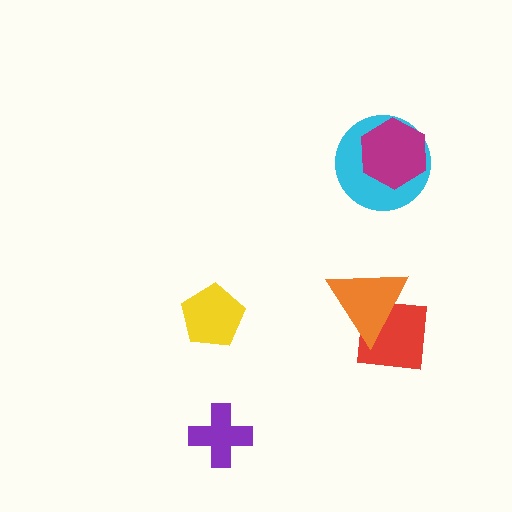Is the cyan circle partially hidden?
Yes, it is partially covered by another shape.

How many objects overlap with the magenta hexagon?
1 object overlaps with the magenta hexagon.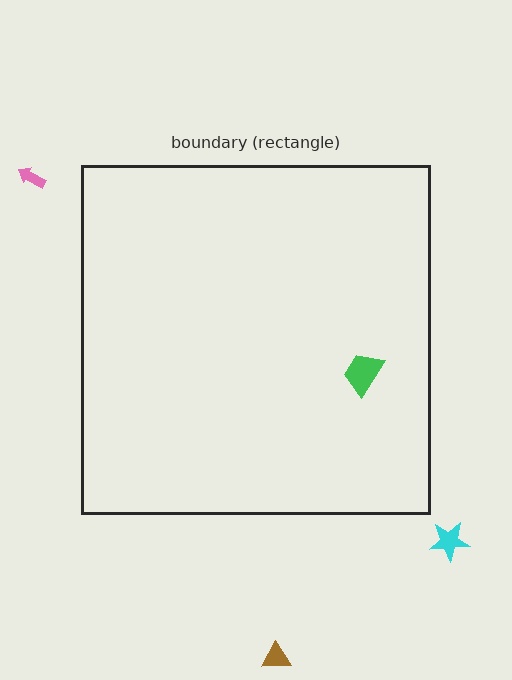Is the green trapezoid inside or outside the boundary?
Inside.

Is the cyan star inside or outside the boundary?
Outside.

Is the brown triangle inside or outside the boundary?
Outside.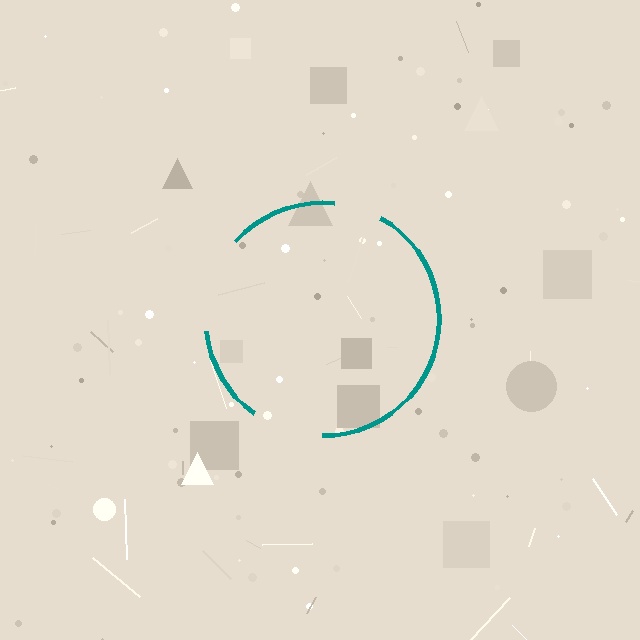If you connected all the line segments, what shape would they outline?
They would outline a circle.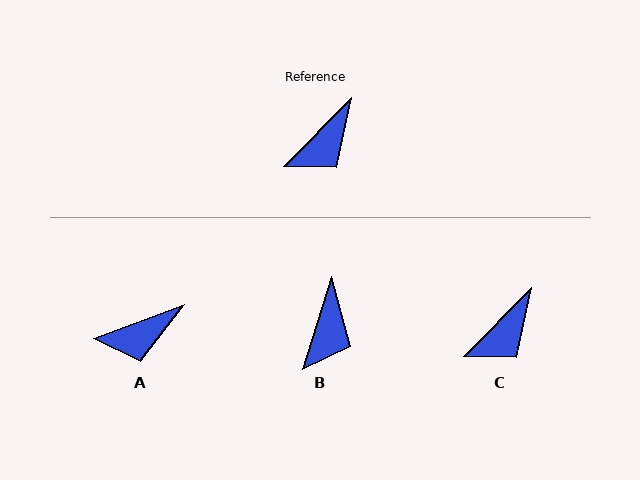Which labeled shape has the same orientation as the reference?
C.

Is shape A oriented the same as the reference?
No, it is off by about 25 degrees.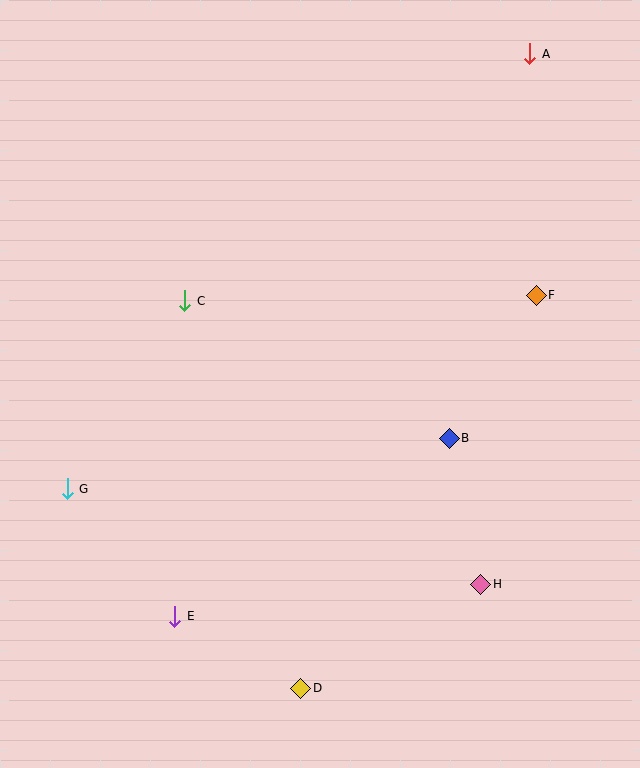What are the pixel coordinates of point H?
Point H is at (481, 584).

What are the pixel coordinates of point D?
Point D is at (301, 688).